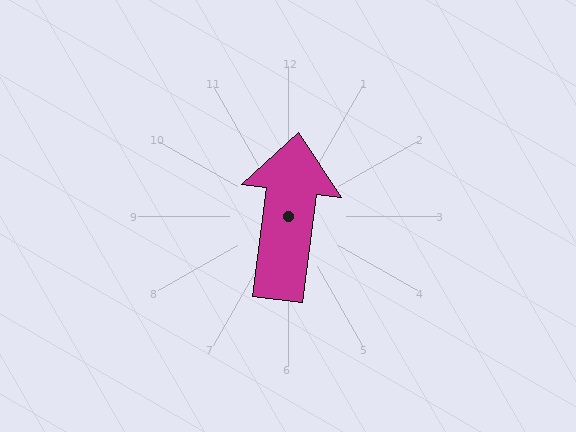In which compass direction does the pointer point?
North.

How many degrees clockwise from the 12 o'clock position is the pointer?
Approximately 7 degrees.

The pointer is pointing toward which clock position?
Roughly 12 o'clock.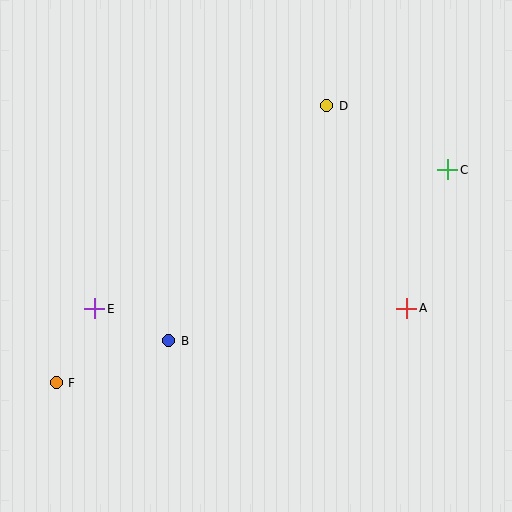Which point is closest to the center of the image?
Point B at (169, 341) is closest to the center.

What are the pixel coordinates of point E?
Point E is at (95, 309).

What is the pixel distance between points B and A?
The distance between B and A is 240 pixels.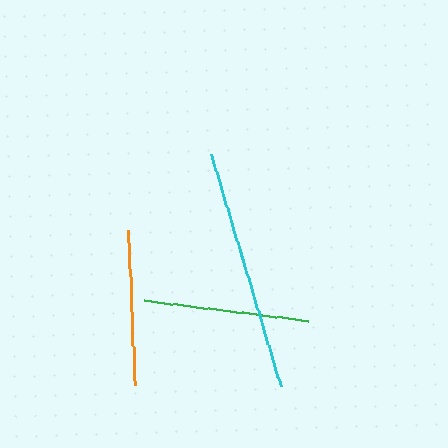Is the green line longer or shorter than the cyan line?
The cyan line is longer than the green line.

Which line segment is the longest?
The cyan line is the longest at approximately 242 pixels.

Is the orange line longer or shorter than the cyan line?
The cyan line is longer than the orange line.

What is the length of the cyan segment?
The cyan segment is approximately 242 pixels long.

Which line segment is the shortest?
The orange line is the shortest at approximately 155 pixels.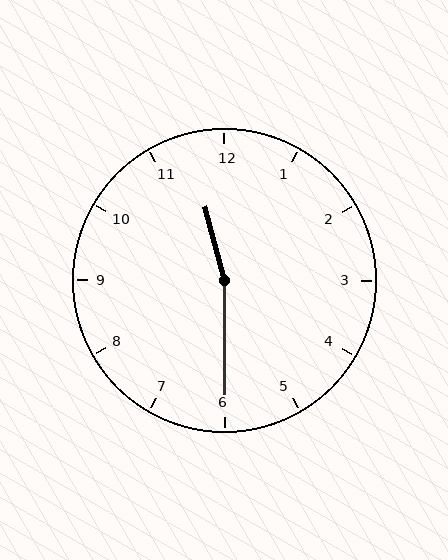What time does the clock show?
11:30.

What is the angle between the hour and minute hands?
Approximately 165 degrees.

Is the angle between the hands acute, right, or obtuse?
It is obtuse.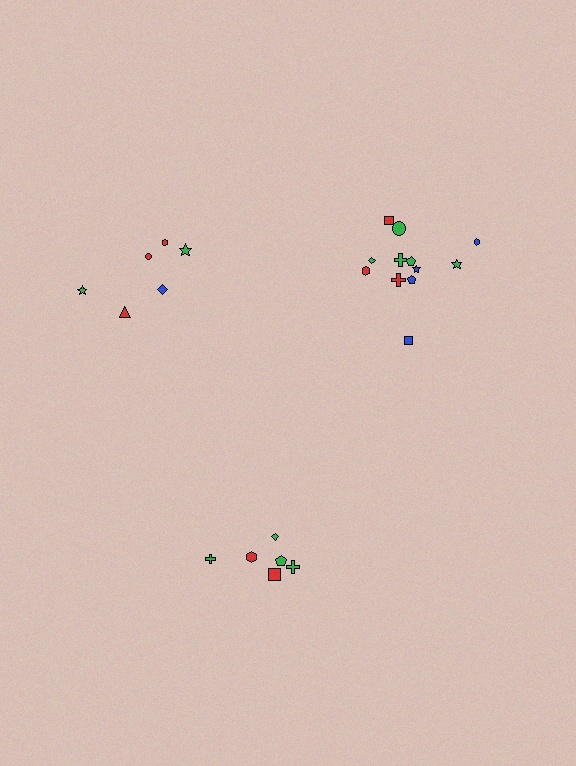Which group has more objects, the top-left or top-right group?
The top-right group.